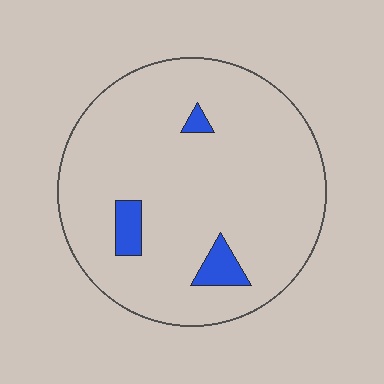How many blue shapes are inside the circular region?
3.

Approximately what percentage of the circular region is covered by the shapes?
Approximately 5%.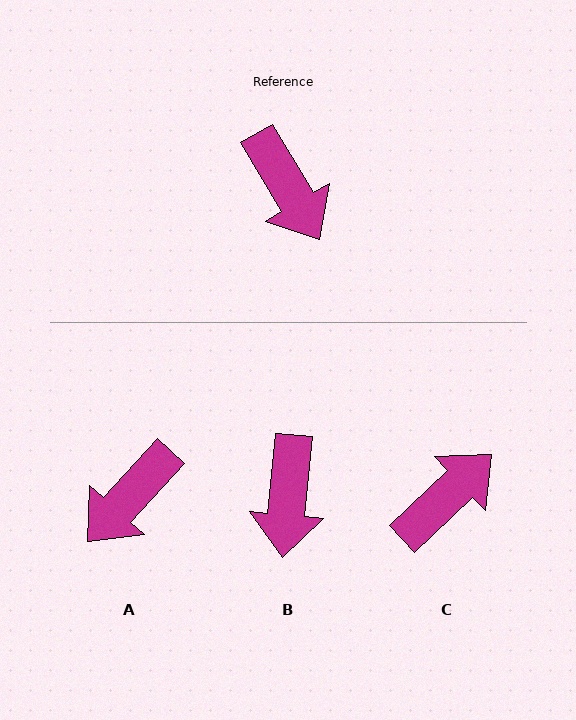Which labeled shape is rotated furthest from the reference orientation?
C, about 103 degrees away.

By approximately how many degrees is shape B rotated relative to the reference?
Approximately 36 degrees clockwise.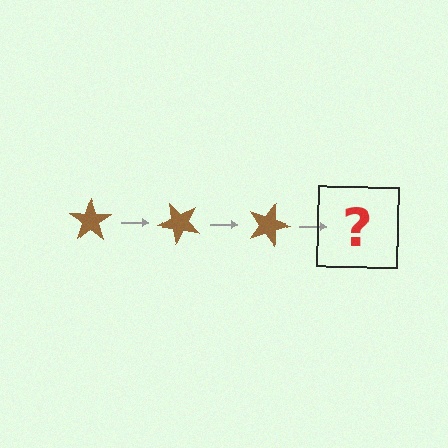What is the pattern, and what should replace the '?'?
The pattern is that the star rotates 45 degrees each step. The '?' should be a brown star rotated 135 degrees.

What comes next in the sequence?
The next element should be a brown star rotated 135 degrees.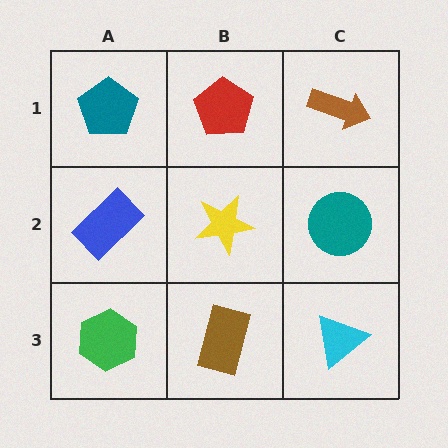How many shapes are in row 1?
3 shapes.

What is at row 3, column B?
A brown rectangle.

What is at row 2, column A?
A blue rectangle.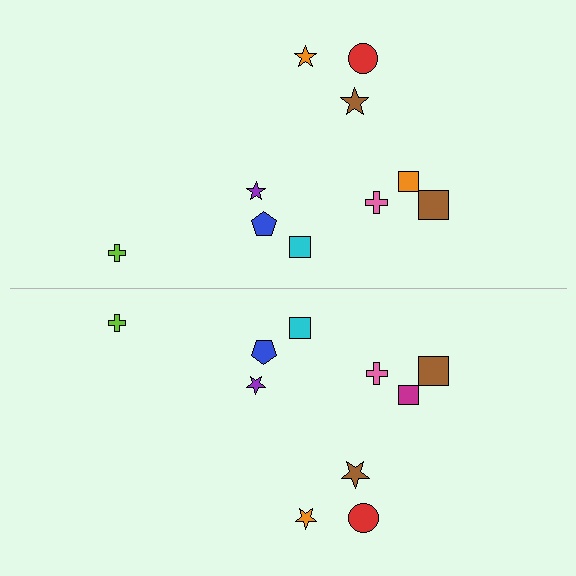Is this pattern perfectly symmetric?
No, the pattern is not perfectly symmetric. The magenta square on the bottom side breaks the symmetry — its mirror counterpart is orange.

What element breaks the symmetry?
The magenta square on the bottom side breaks the symmetry — its mirror counterpart is orange.